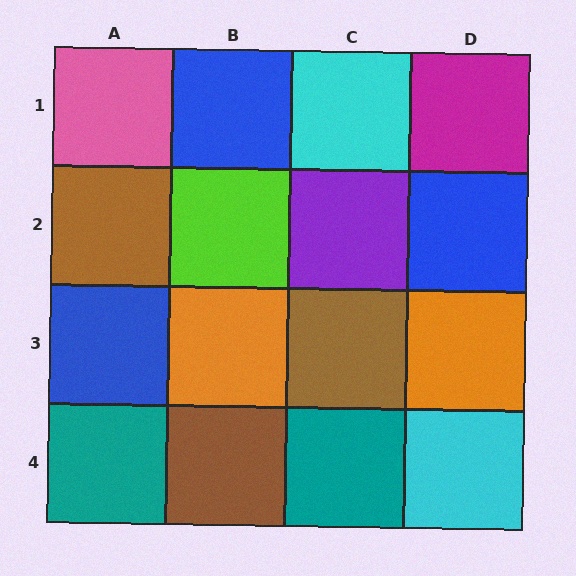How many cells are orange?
2 cells are orange.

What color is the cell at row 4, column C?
Teal.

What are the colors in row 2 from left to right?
Brown, lime, purple, blue.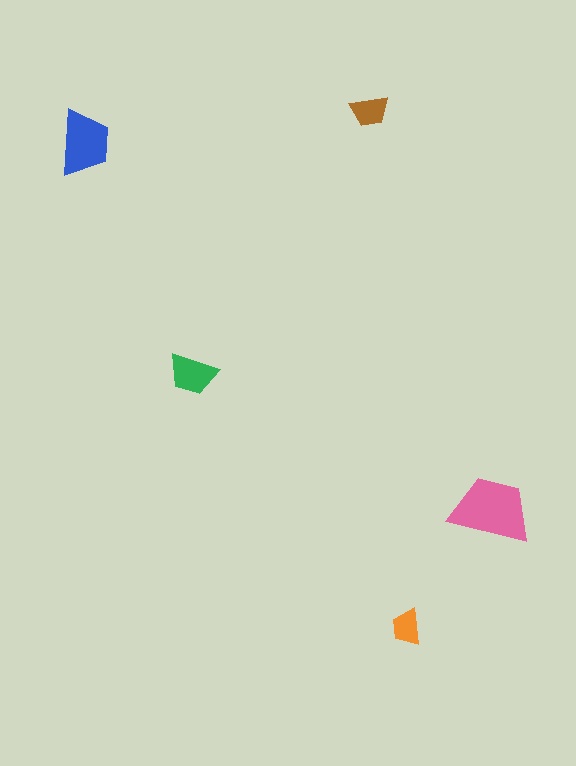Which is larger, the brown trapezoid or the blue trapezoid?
The blue one.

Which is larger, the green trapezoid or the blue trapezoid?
The blue one.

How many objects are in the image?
There are 5 objects in the image.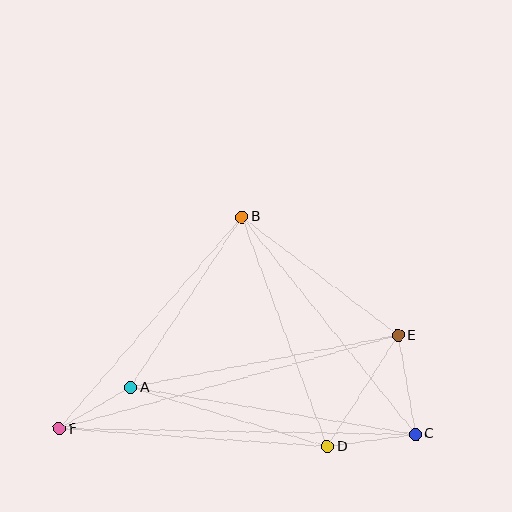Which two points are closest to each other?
Points A and F are closest to each other.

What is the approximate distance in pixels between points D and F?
The distance between D and F is approximately 269 pixels.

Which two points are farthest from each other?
Points C and F are farthest from each other.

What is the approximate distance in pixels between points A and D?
The distance between A and D is approximately 206 pixels.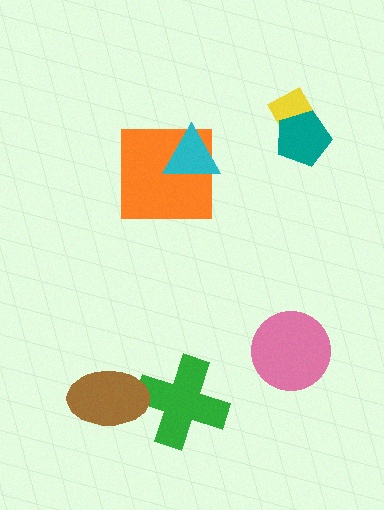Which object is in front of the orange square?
The cyan triangle is in front of the orange square.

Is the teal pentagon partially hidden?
No, no other shape covers it.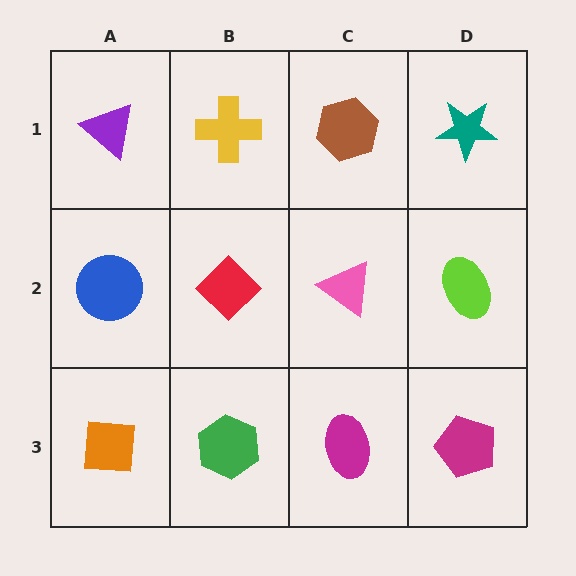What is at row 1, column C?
A brown hexagon.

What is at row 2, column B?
A red diamond.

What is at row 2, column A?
A blue circle.